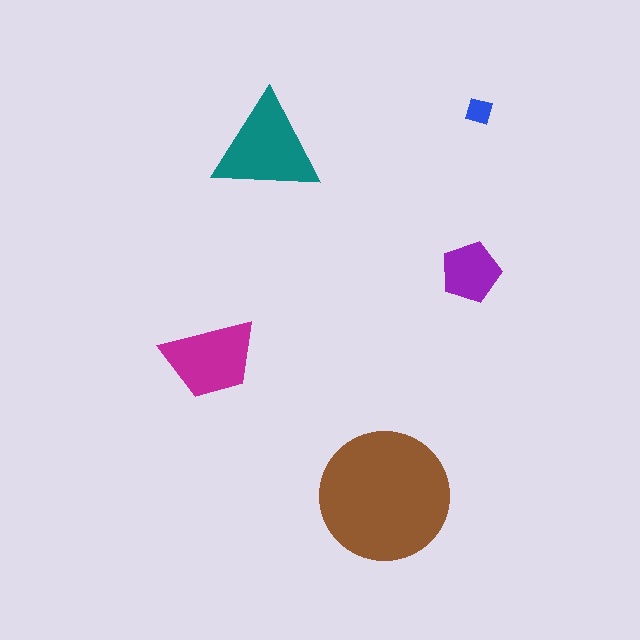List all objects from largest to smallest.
The brown circle, the teal triangle, the magenta trapezoid, the purple pentagon, the blue square.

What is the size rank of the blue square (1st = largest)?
5th.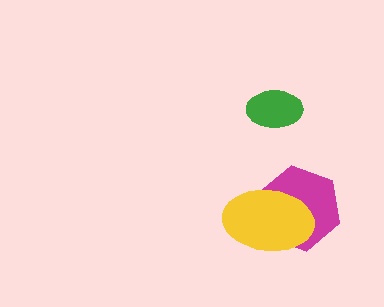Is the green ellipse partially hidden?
No, no other shape covers it.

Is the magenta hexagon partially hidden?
Yes, it is partially covered by another shape.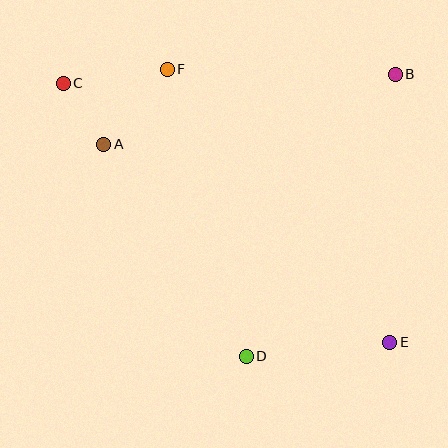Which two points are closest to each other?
Points A and C are closest to each other.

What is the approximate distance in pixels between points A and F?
The distance between A and F is approximately 98 pixels.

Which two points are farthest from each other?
Points C and E are farthest from each other.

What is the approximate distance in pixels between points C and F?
The distance between C and F is approximately 105 pixels.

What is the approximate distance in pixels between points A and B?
The distance between A and B is approximately 300 pixels.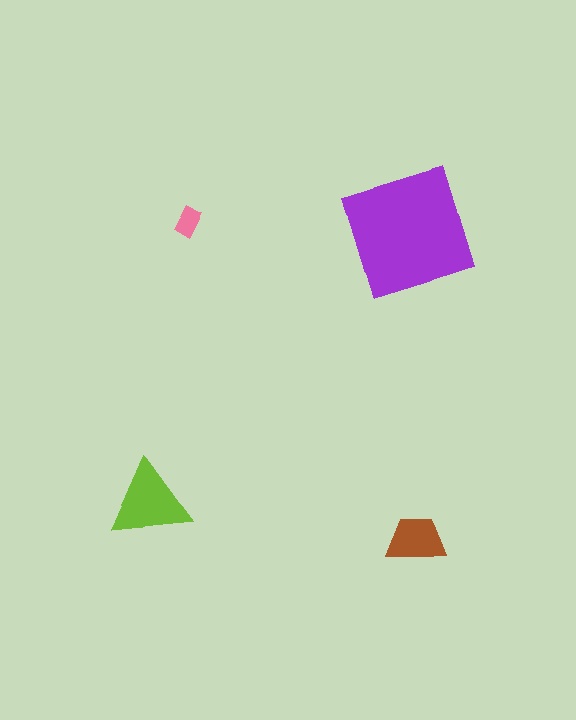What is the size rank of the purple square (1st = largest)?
1st.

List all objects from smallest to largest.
The pink rectangle, the brown trapezoid, the lime triangle, the purple square.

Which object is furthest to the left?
The lime triangle is leftmost.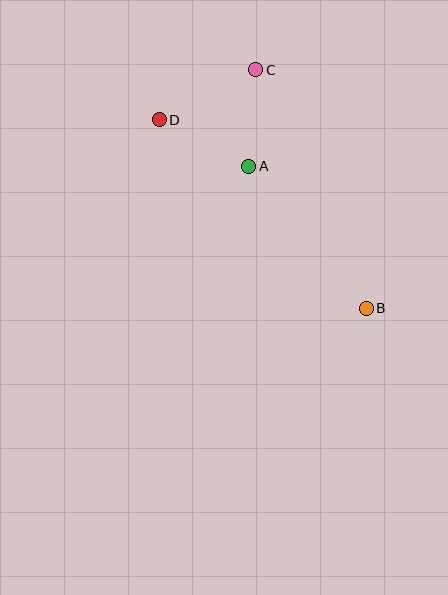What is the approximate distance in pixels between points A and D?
The distance between A and D is approximately 101 pixels.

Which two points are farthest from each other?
Points B and D are farthest from each other.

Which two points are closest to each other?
Points A and C are closest to each other.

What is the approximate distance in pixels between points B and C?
The distance between B and C is approximately 263 pixels.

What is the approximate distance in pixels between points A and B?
The distance between A and B is approximately 184 pixels.